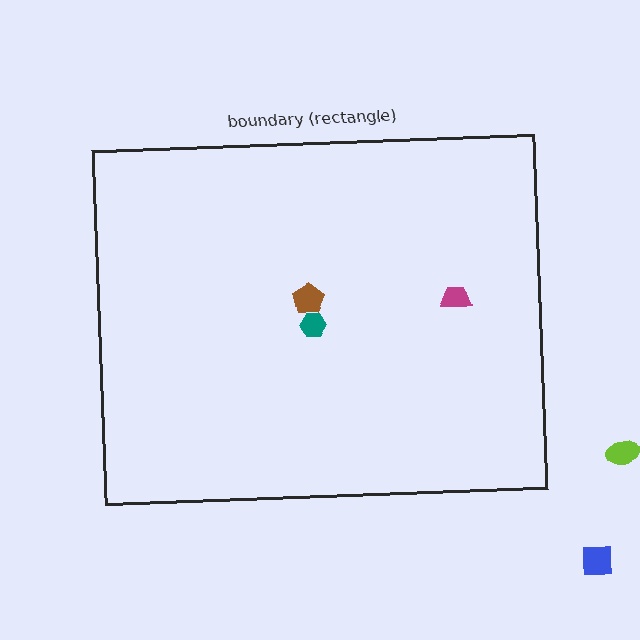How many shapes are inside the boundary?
3 inside, 2 outside.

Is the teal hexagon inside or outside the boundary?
Inside.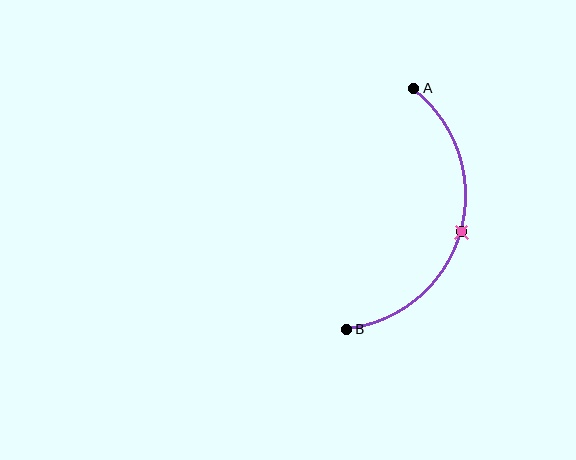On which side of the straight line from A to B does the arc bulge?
The arc bulges to the right of the straight line connecting A and B.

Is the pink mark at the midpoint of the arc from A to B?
Yes. The pink mark lies on the arc at equal arc-length from both A and B — it is the arc midpoint.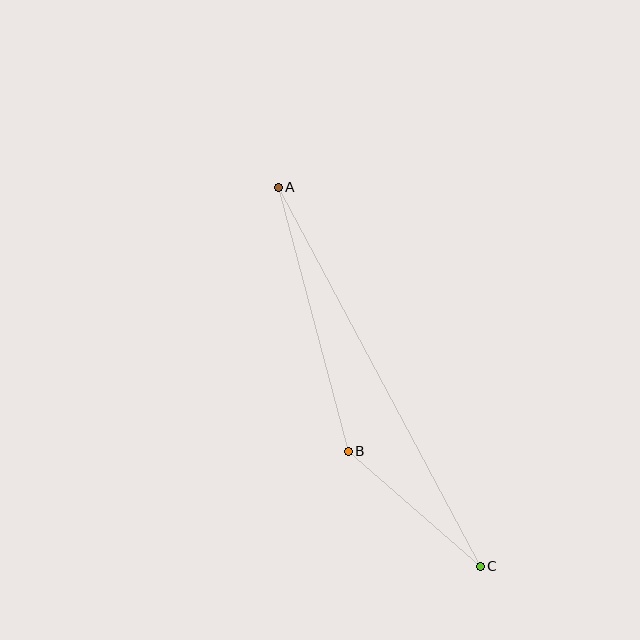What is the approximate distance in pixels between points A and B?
The distance between A and B is approximately 273 pixels.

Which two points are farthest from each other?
Points A and C are farthest from each other.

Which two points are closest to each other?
Points B and C are closest to each other.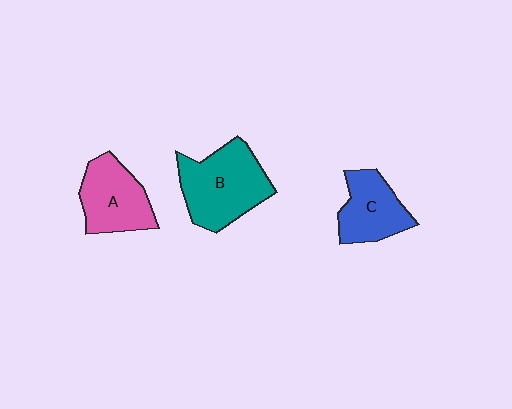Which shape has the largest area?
Shape B (teal).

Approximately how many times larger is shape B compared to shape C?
Approximately 1.5 times.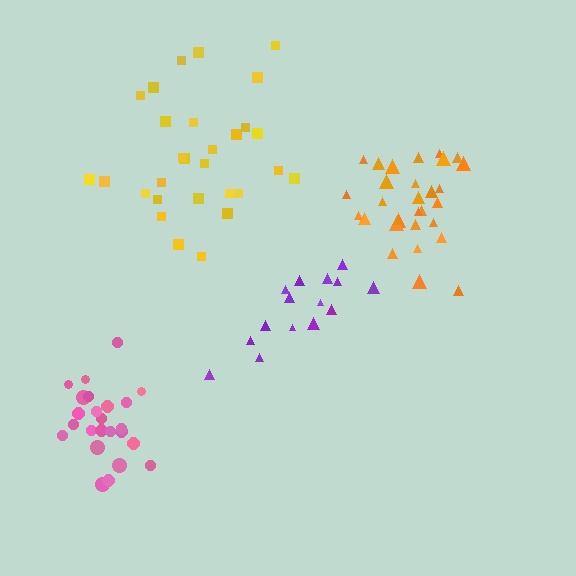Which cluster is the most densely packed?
Pink.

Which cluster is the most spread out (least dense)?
Purple.